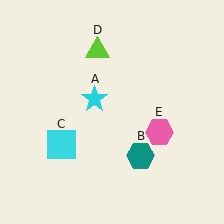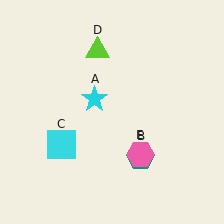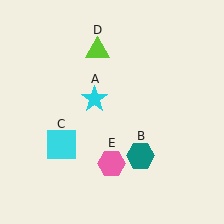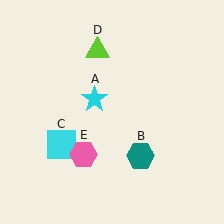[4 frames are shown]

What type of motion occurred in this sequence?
The pink hexagon (object E) rotated clockwise around the center of the scene.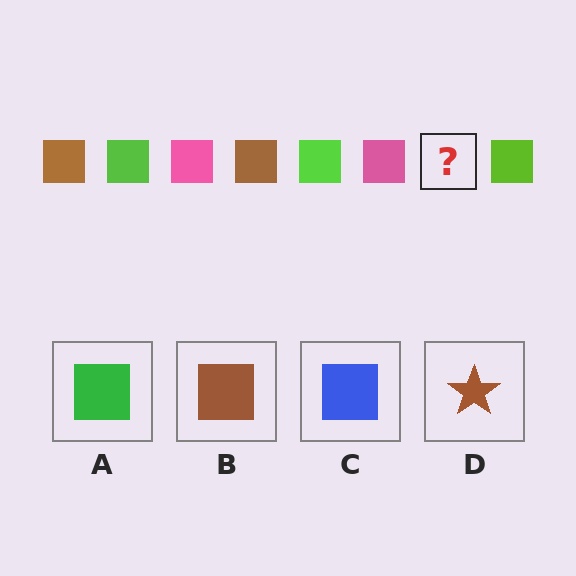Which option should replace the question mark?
Option B.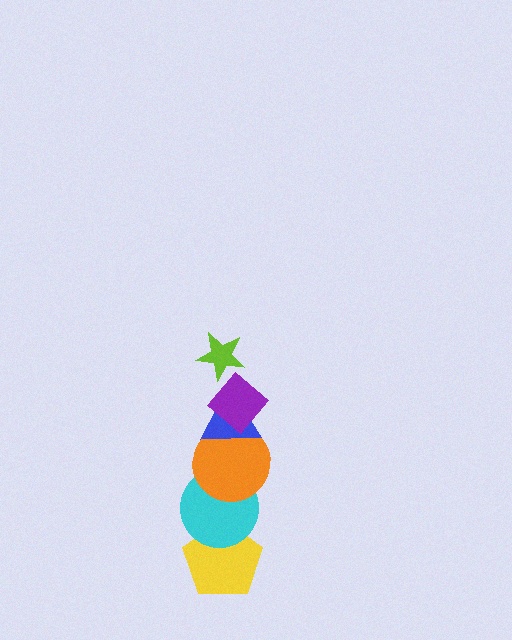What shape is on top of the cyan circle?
The orange circle is on top of the cyan circle.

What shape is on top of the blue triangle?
The purple diamond is on top of the blue triangle.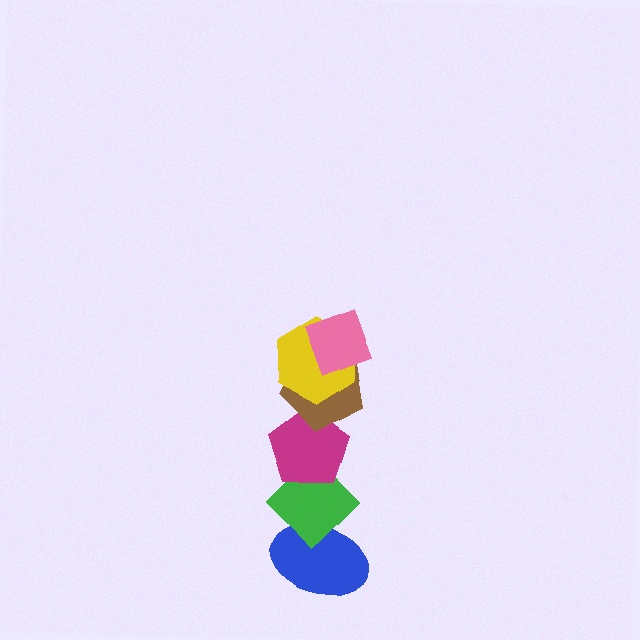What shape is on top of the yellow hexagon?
The pink diamond is on top of the yellow hexagon.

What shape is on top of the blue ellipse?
The green diamond is on top of the blue ellipse.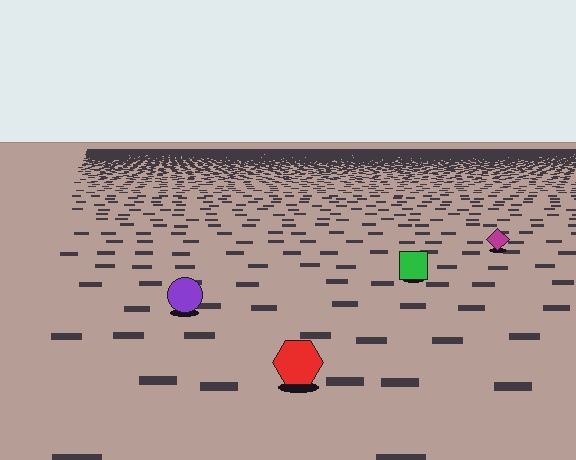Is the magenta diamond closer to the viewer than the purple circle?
No. The purple circle is closer — you can tell from the texture gradient: the ground texture is coarser near it.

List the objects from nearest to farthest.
From nearest to farthest: the red hexagon, the purple circle, the green square, the magenta diamond.